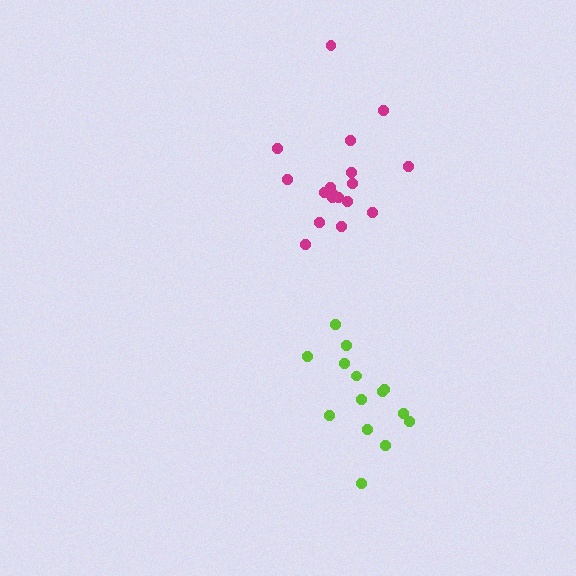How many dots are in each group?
Group 1: 18 dots, Group 2: 14 dots (32 total).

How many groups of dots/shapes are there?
There are 2 groups.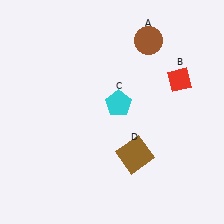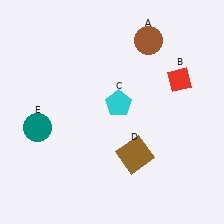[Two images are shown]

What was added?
A teal circle (E) was added in Image 2.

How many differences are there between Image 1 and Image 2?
There is 1 difference between the two images.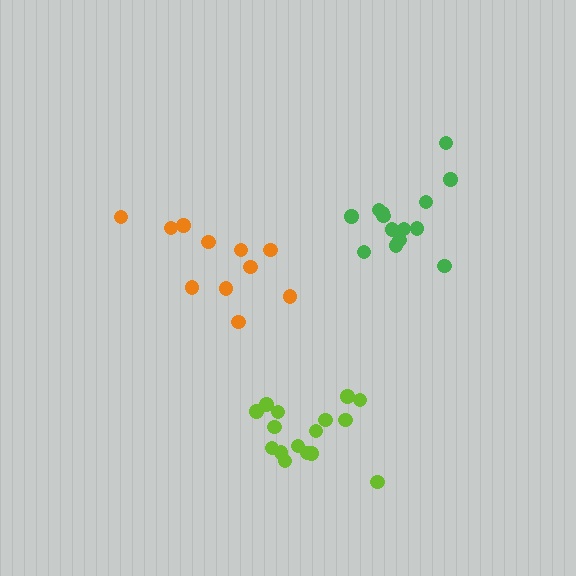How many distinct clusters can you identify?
There are 3 distinct clusters.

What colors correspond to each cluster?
The clusters are colored: green, lime, orange.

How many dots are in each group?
Group 1: 14 dots, Group 2: 16 dots, Group 3: 11 dots (41 total).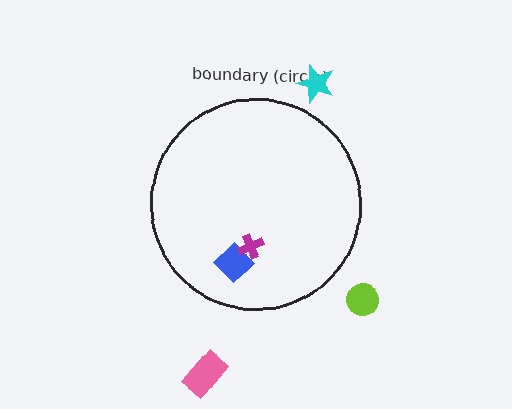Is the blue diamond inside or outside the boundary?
Inside.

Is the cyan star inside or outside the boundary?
Outside.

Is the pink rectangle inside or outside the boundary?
Outside.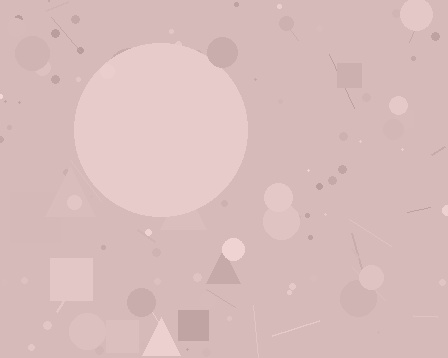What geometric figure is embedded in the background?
A circle is embedded in the background.